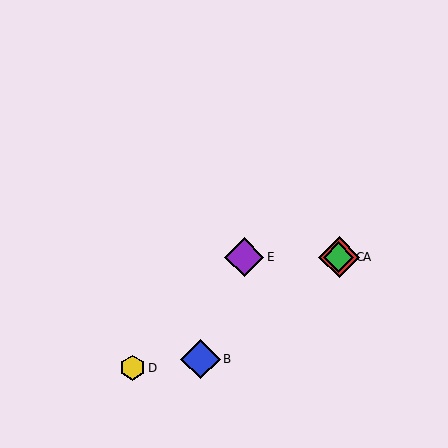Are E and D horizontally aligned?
No, E is at y≈257 and D is at y≈368.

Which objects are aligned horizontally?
Objects A, C, E are aligned horizontally.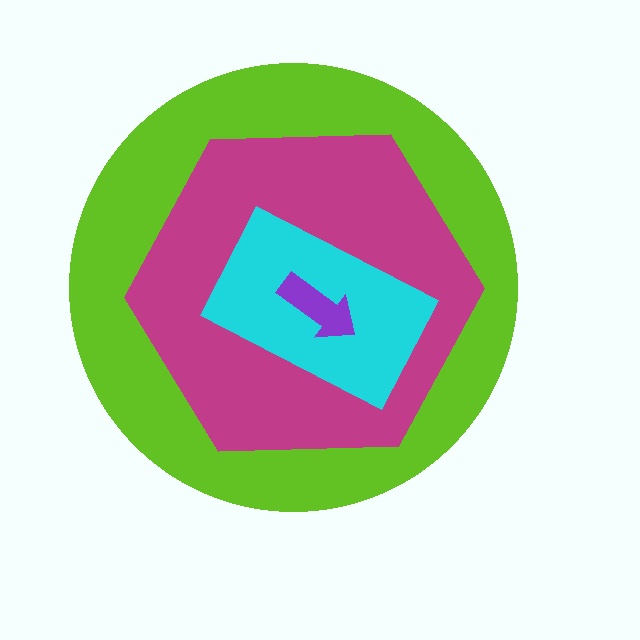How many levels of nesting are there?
4.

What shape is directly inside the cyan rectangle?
The purple arrow.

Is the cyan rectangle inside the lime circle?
Yes.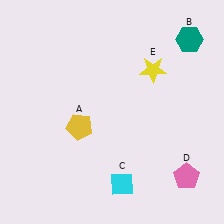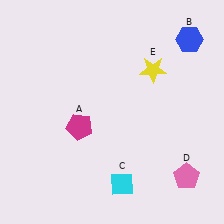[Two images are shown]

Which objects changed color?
A changed from yellow to magenta. B changed from teal to blue.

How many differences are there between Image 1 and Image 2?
There are 2 differences between the two images.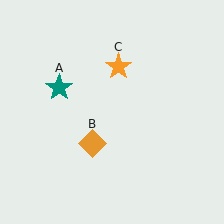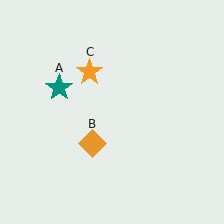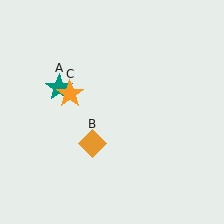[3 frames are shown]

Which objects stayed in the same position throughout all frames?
Teal star (object A) and orange diamond (object B) remained stationary.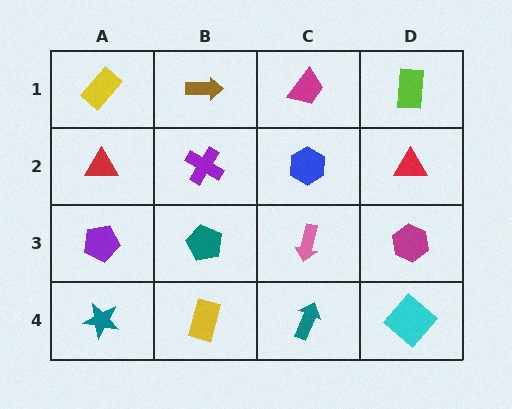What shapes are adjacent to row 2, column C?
A magenta trapezoid (row 1, column C), a pink arrow (row 3, column C), a purple cross (row 2, column B), a red triangle (row 2, column D).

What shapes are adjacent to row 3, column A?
A red triangle (row 2, column A), a teal star (row 4, column A), a teal pentagon (row 3, column B).